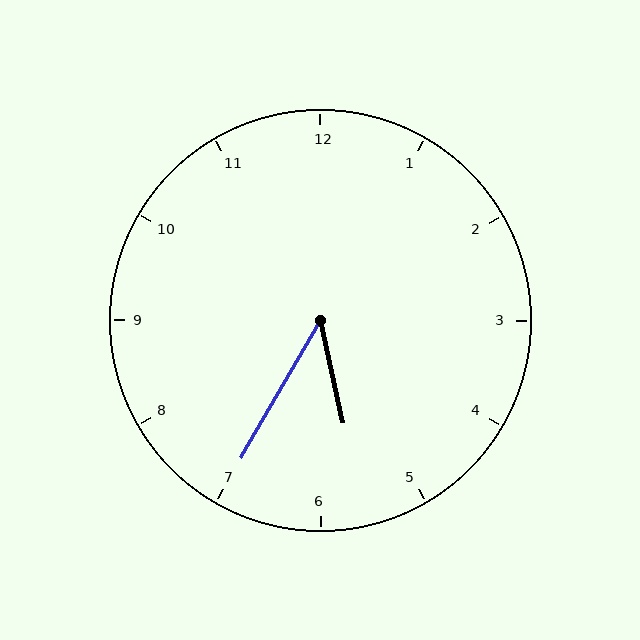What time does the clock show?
5:35.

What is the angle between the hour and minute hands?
Approximately 42 degrees.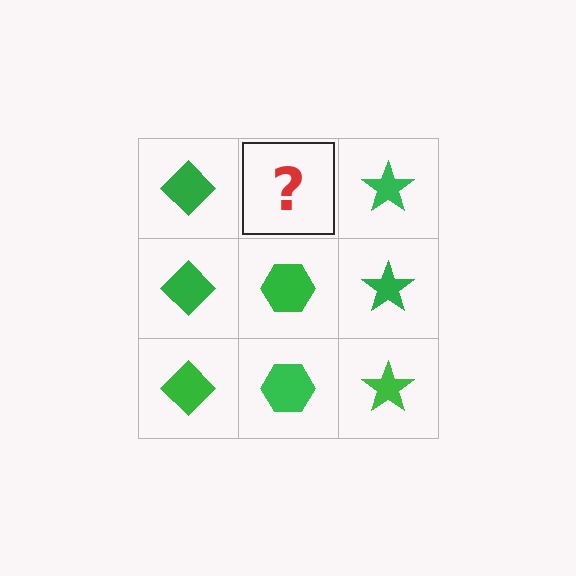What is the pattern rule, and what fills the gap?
The rule is that each column has a consistent shape. The gap should be filled with a green hexagon.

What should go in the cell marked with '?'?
The missing cell should contain a green hexagon.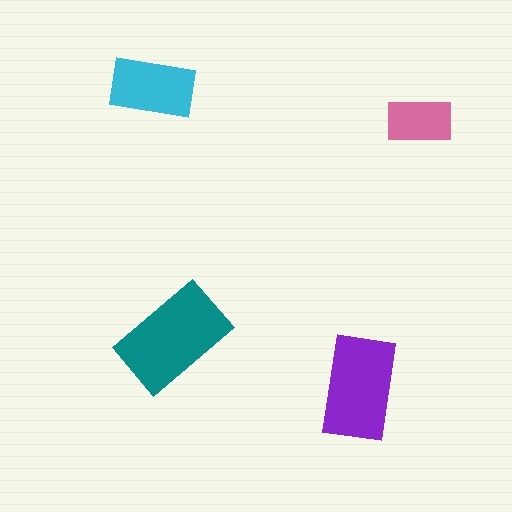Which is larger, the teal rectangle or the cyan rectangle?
The teal one.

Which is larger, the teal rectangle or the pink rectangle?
The teal one.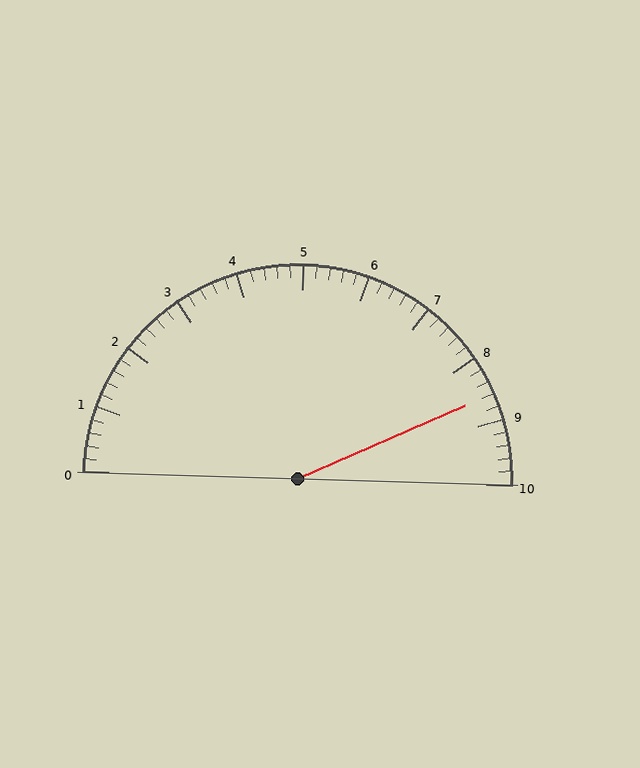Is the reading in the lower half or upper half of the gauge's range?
The reading is in the upper half of the range (0 to 10).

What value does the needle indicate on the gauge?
The needle indicates approximately 8.6.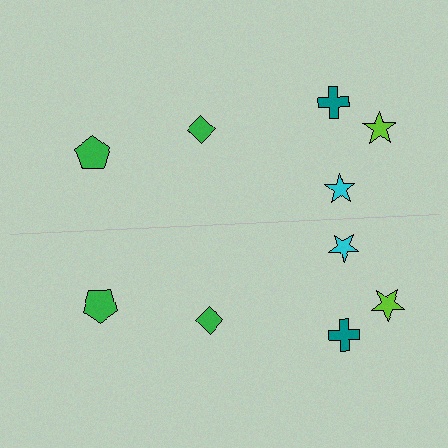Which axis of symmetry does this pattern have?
The pattern has a horizontal axis of symmetry running through the center of the image.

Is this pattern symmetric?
Yes, this pattern has bilateral (reflection) symmetry.